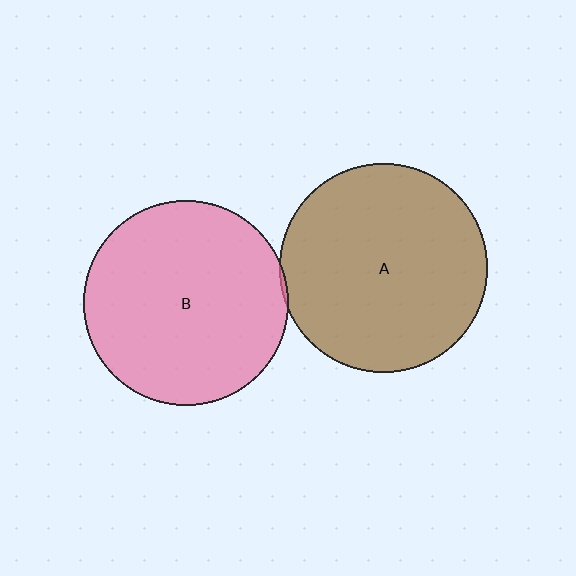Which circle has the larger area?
Circle A (brown).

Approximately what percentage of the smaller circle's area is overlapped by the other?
Approximately 5%.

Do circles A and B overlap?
Yes.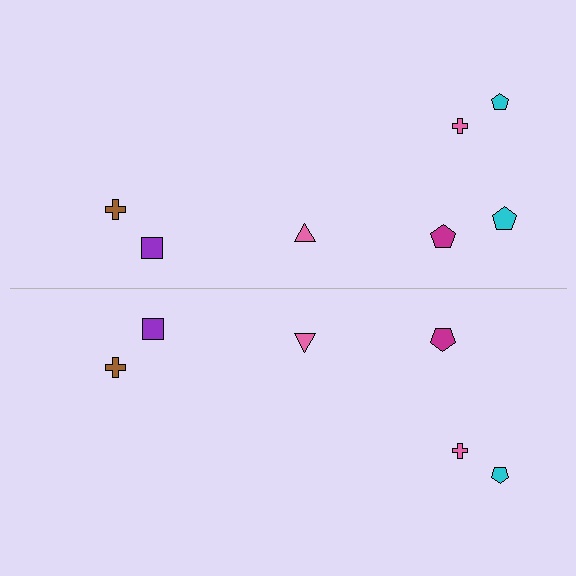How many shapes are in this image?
There are 13 shapes in this image.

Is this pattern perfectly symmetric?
No, the pattern is not perfectly symmetric. A cyan pentagon is missing from the bottom side.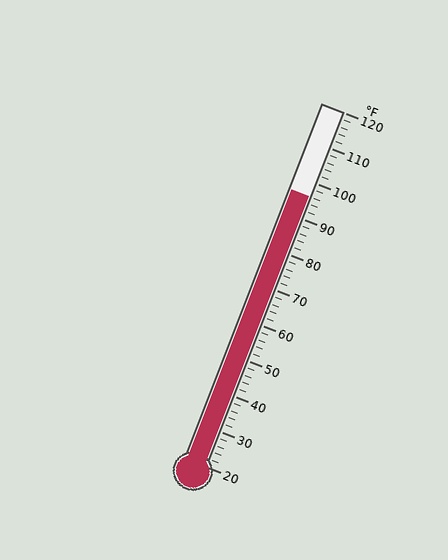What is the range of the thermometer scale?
The thermometer scale ranges from 20°F to 120°F.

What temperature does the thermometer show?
The thermometer shows approximately 96°F.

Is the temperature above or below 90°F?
The temperature is above 90°F.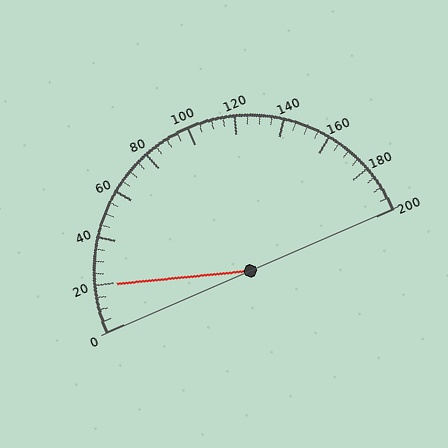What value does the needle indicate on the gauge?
The needle indicates approximately 20.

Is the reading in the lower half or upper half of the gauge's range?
The reading is in the lower half of the range (0 to 200).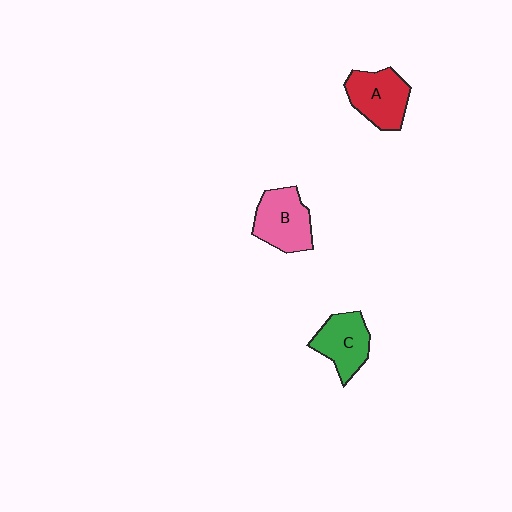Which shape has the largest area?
Shape B (pink).